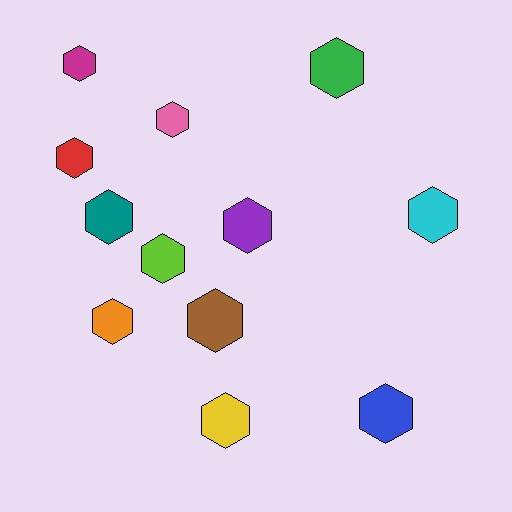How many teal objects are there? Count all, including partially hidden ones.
There is 1 teal object.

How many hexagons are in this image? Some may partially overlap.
There are 12 hexagons.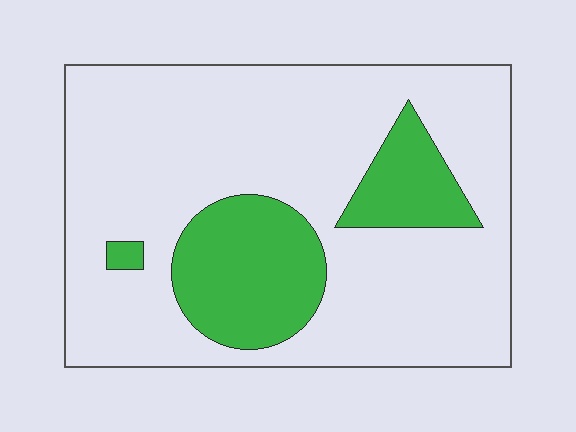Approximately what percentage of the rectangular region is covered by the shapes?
Approximately 20%.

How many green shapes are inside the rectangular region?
3.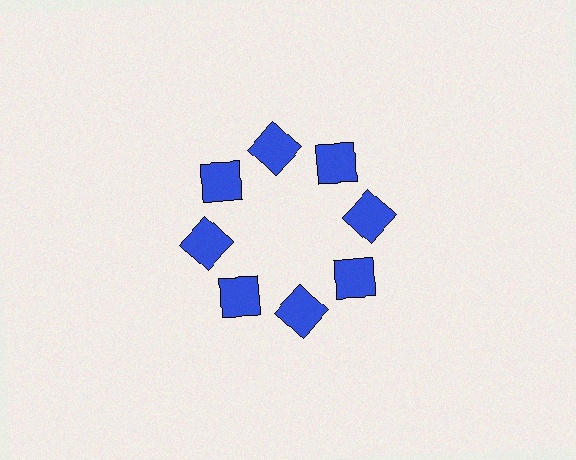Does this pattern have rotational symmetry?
Yes, this pattern has 8-fold rotational symmetry. It looks the same after rotating 45 degrees around the center.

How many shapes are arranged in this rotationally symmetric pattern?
There are 8 shapes, arranged in 8 groups of 1.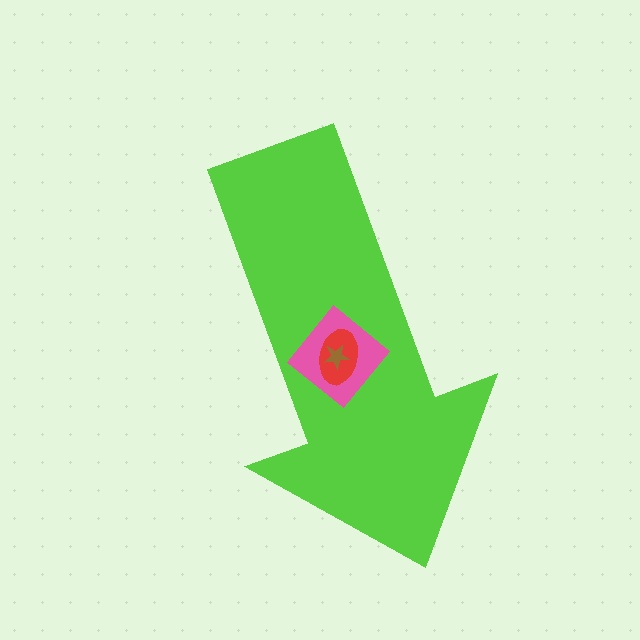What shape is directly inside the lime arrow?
The pink diamond.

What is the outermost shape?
The lime arrow.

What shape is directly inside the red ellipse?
The brown star.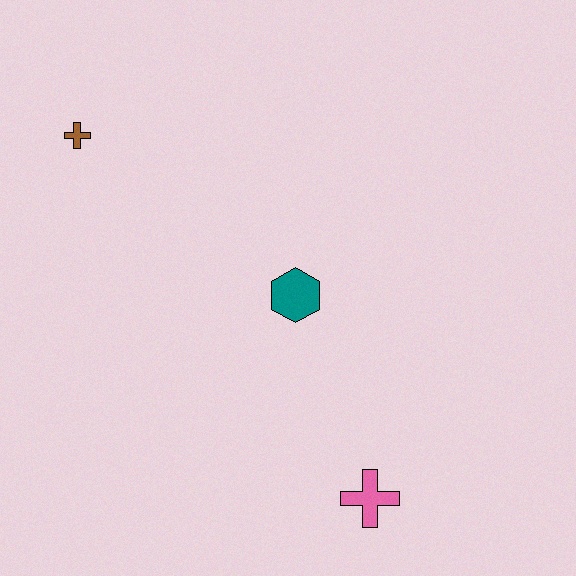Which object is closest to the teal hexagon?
The pink cross is closest to the teal hexagon.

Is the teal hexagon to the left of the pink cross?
Yes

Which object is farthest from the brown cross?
The pink cross is farthest from the brown cross.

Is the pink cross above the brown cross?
No